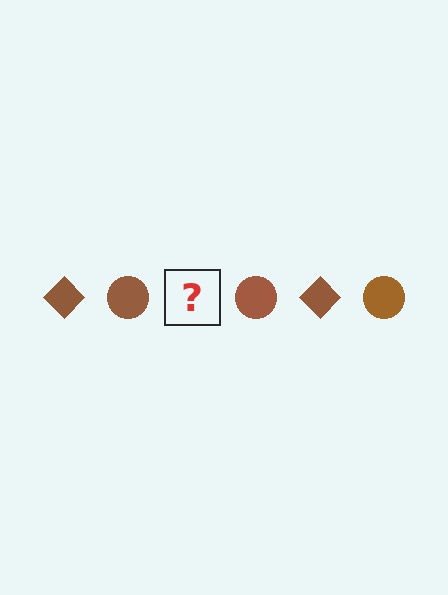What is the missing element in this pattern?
The missing element is a brown diamond.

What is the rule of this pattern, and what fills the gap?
The rule is that the pattern cycles through diamond, circle shapes in brown. The gap should be filled with a brown diamond.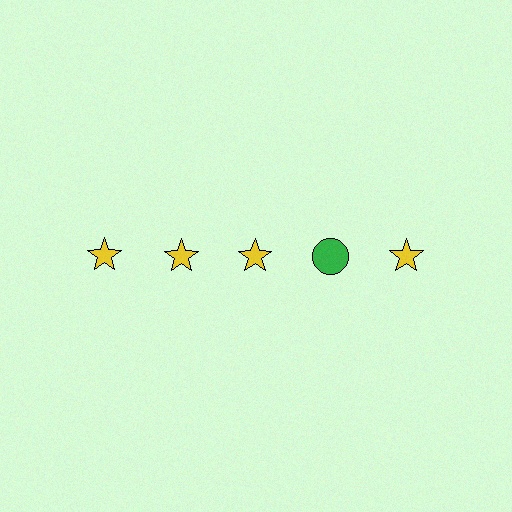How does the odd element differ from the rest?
It differs in both color (green instead of yellow) and shape (circle instead of star).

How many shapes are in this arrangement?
There are 5 shapes arranged in a grid pattern.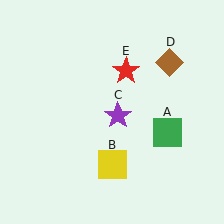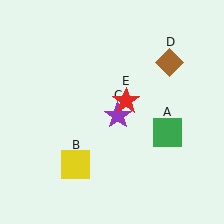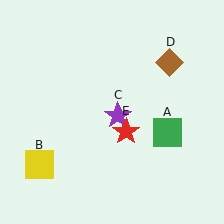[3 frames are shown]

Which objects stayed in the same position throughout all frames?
Green square (object A) and purple star (object C) and brown diamond (object D) remained stationary.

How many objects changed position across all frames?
2 objects changed position: yellow square (object B), red star (object E).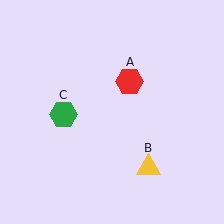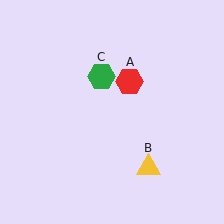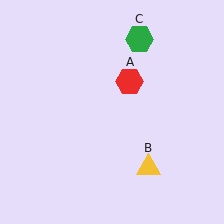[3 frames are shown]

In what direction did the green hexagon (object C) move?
The green hexagon (object C) moved up and to the right.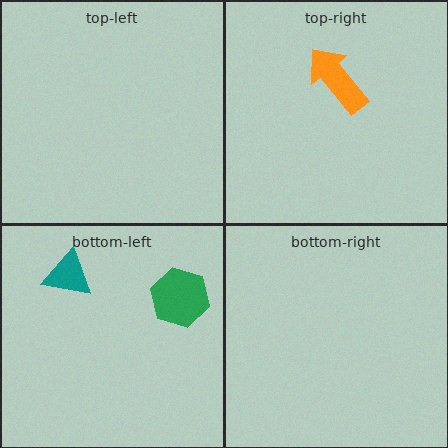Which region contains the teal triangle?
The bottom-left region.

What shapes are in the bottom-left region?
The teal triangle, the green hexagon.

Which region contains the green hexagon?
The bottom-left region.